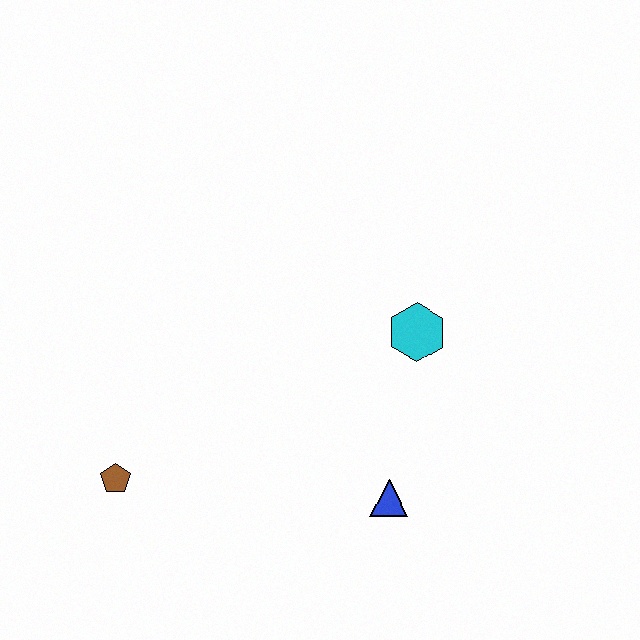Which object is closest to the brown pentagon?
The blue triangle is closest to the brown pentagon.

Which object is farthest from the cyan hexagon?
The brown pentagon is farthest from the cyan hexagon.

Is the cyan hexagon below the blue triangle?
No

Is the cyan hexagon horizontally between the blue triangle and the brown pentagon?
No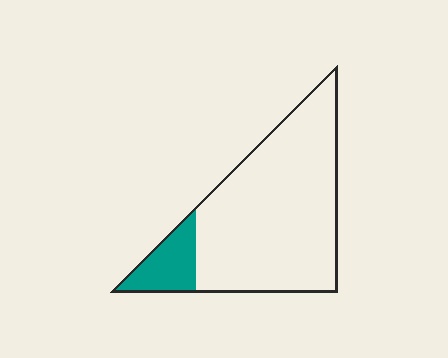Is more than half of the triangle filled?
No.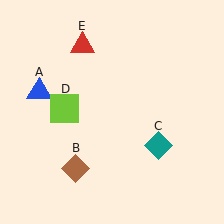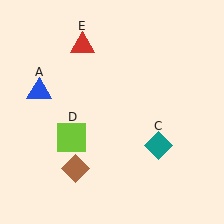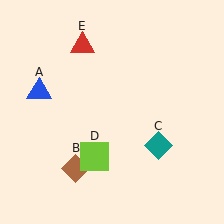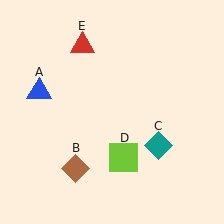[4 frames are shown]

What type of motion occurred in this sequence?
The lime square (object D) rotated counterclockwise around the center of the scene.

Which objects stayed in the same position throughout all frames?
Blue triangle (object A) and brown diamond (object B) and teal diamond (object C) and red triangle (object E) remained stationary.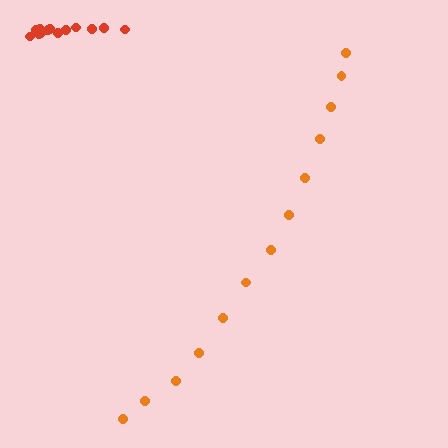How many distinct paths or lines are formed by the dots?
There are 2 distinct paths.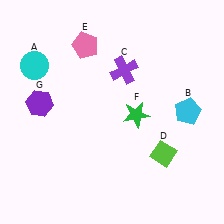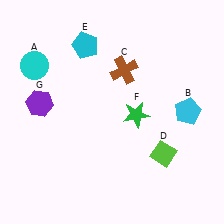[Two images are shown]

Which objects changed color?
C changed from purple to brown. E changed from pink to cyan.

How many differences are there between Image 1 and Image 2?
There are 2 differences between the two images.